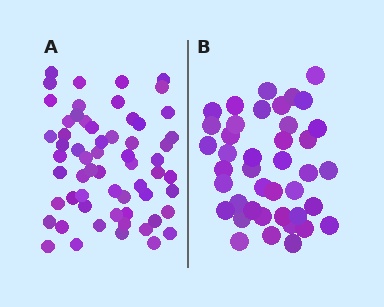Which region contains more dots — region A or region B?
Region A (the left region) has more dots.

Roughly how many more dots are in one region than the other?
Region A has approximately 20 more dots than region B.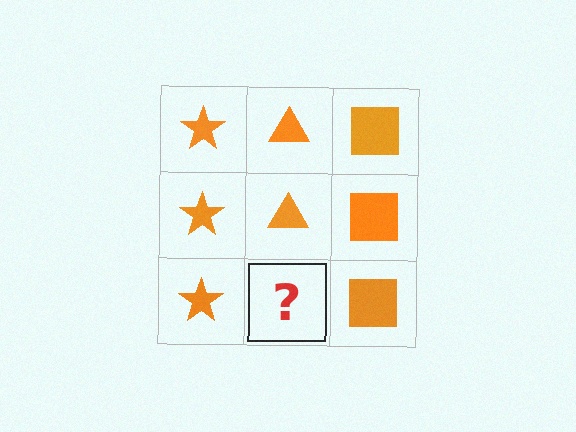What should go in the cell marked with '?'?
The missing cell should contain an orange triangle.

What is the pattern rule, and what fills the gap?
The rule is that each column has a consistent shape. The gap should be filled with an orange triangle.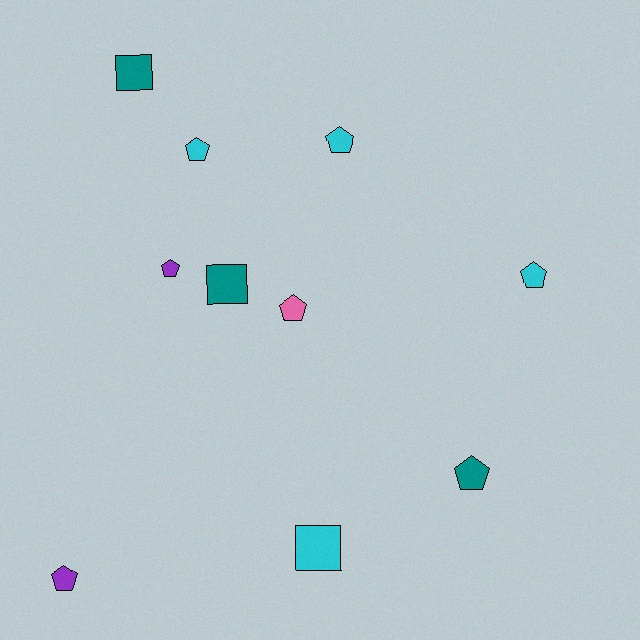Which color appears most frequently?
Cyan, with 4 objects.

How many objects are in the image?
There are 10 objects.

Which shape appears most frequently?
Pentagon, with 7 objects.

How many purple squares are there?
There are no purple squares.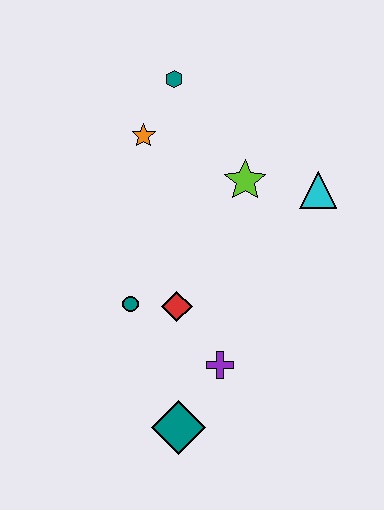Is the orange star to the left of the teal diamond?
Yes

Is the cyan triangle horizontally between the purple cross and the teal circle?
No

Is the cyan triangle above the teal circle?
Yes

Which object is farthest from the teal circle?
The teal hexagon is farthest from the teal circle.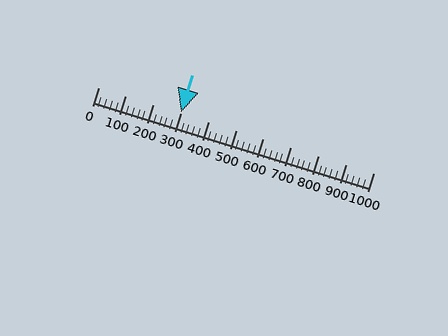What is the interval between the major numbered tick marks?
The major tick marks are spaced 100 units apart.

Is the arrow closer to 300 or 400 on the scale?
The arrow is closer to 300.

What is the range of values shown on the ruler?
The ruler shows values from 0 to 1000.